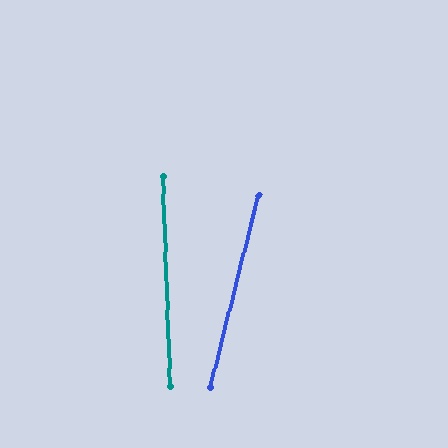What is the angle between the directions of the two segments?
Approximately 16 degrees.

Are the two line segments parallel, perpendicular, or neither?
Neither parallel nor perpendicular — they differ by about 16°.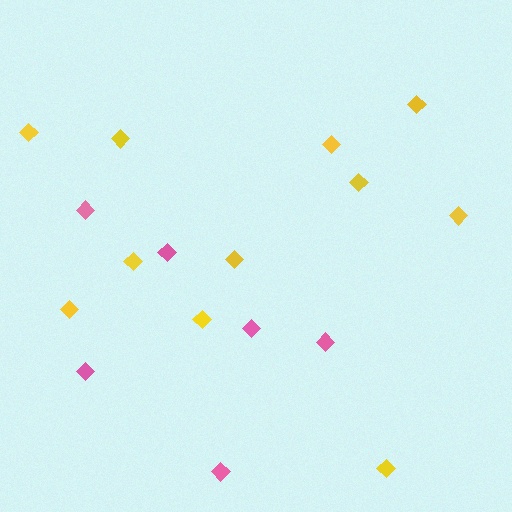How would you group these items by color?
There are 2 groups: one group of yellow diamonds (11) and one group of pink diamonds (6).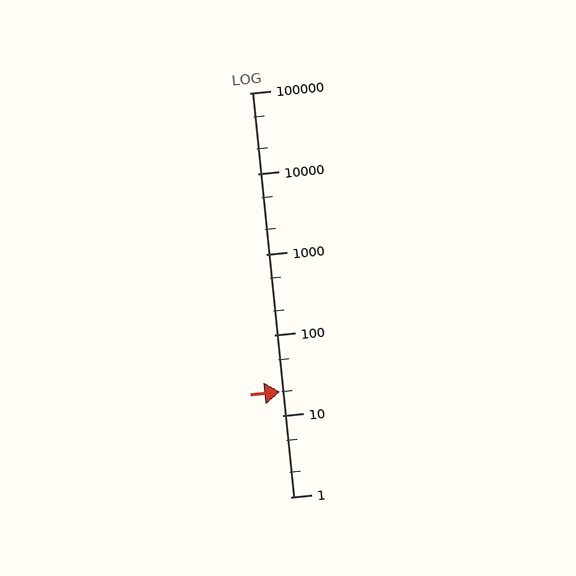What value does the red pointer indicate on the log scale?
The pointer indicates approximately 20.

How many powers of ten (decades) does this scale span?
The scale spans 5 decades, from 1 to 100000.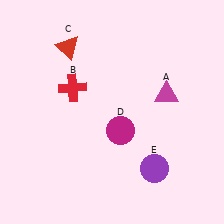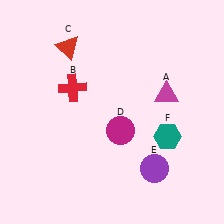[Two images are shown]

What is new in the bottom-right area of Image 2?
A teal hexagon (F) was added in the bottom-right area of Image 2.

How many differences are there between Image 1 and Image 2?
There is 1 difference between the two images.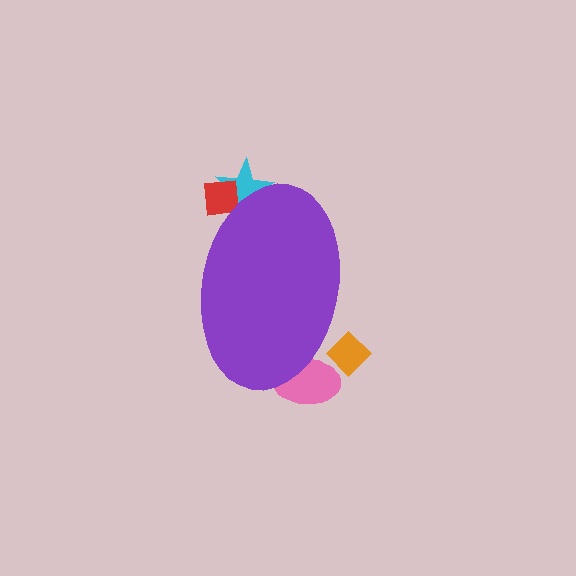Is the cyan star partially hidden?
Yes, the cyan star is partially hidden behind the purple ellipse.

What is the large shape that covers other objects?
A purple ellipse.